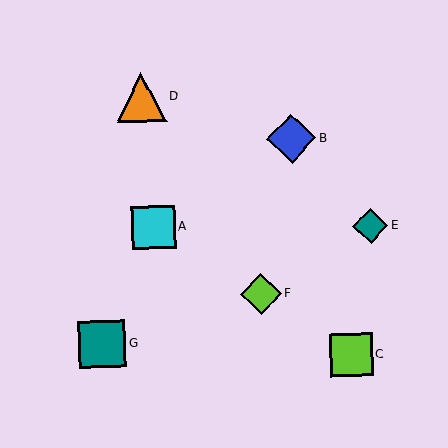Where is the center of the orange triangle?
The center of the orange triangle is at (141, 97).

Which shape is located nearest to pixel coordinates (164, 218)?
The cyan square (labeled A) at (154, 227) is nearest to that location.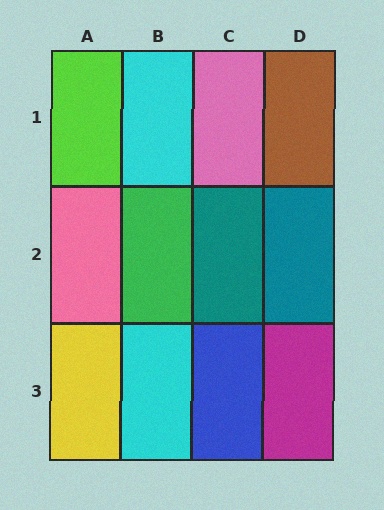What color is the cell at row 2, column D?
Teal.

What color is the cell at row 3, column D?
Magenta.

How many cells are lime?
1 cell is lime.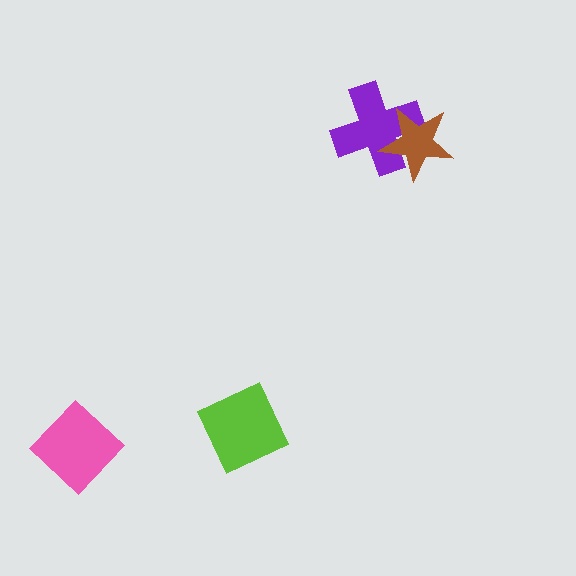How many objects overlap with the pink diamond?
0 objects overlap with the pink diamond.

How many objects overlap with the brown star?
1 object overlaps with the brown star.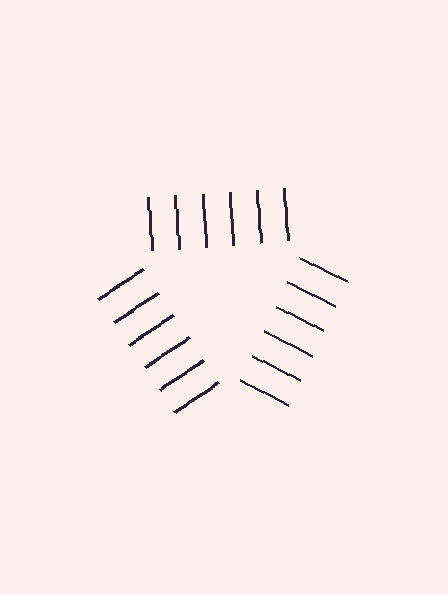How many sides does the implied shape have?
3 sides — the line-ends trace a triangle.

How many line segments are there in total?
18 — 6 along each of the 3 edges.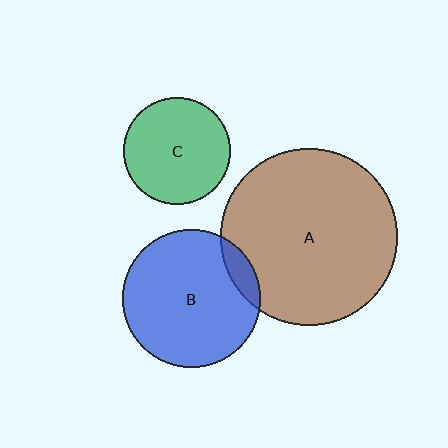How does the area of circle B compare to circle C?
Approximately 1.7 times.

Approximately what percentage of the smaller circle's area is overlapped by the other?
Approximately 10%.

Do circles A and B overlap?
Yes.